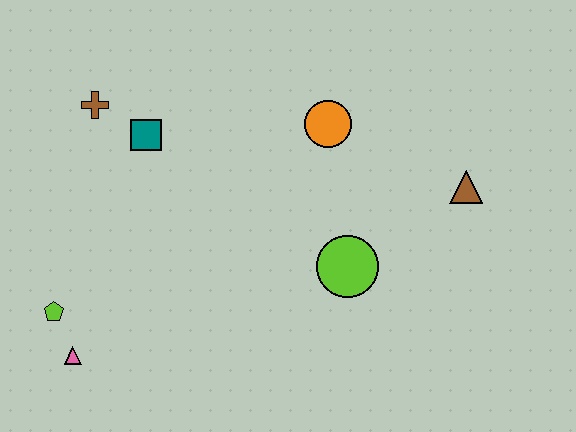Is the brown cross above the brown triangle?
Yes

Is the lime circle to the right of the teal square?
Yes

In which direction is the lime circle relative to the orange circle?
The lime circle is below the orange circle.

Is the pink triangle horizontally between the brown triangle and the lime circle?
No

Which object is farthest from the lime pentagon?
The brown triangle is farthest from the lime pentagon.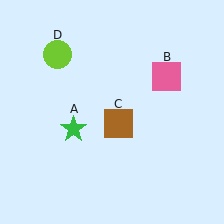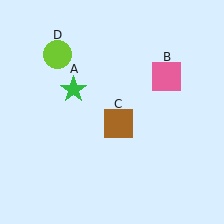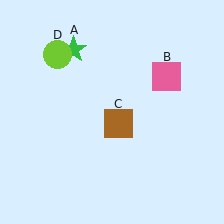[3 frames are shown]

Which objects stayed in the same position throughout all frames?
Pink square (object B) and brown square (object C) and lime circle (object D) remained stationary.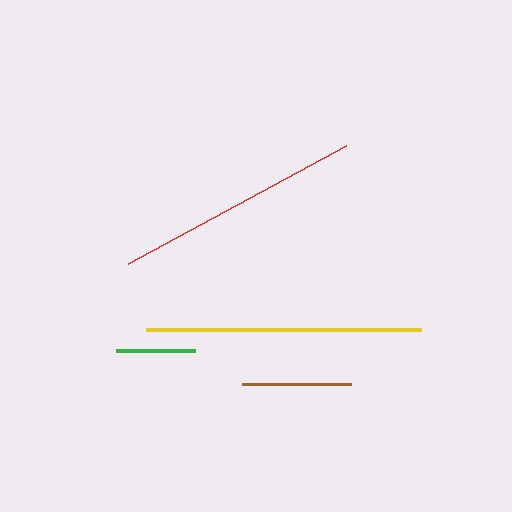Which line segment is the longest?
The yellow line is the longest at approximately 275 pixels.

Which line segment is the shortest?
The green line is the shortest at approximately 78 pixels.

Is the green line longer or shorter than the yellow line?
The yellow line is longer than the green line.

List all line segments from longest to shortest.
From longest to shortest: yellow, red, brown, green.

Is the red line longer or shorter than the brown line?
The red line is longer than the brown line.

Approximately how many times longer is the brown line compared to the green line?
The brown line is approximately 1.4 times the length of the green line.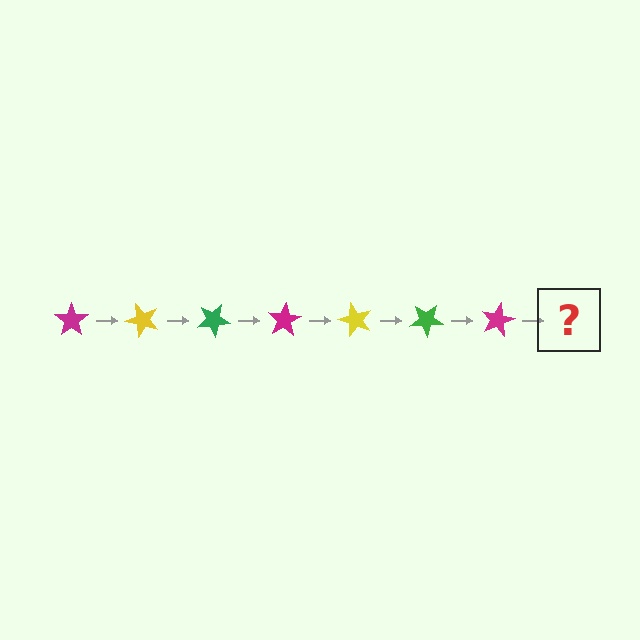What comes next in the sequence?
The next element should be a yellow star, rotated 350 degrees from the start.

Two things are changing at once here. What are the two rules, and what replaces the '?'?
The two rules are that it rotates 50 degrees each step and the color cycles through magenta, yellow, and green. The '?' should be a yellow star, rotated 350 degrees from the start.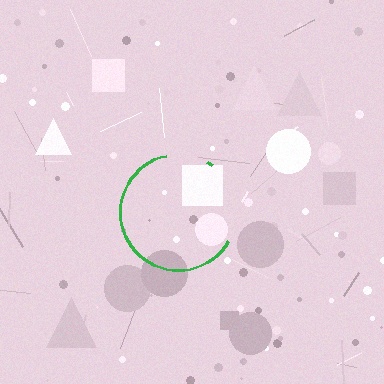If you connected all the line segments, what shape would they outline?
They would outline a circle.